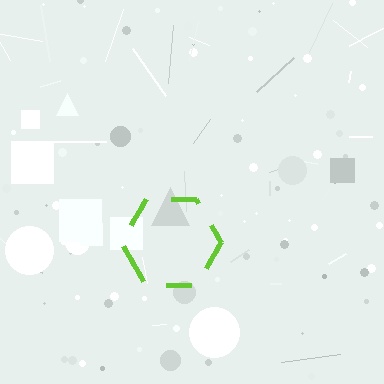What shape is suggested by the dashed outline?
The dashed outline suggests a hexagon.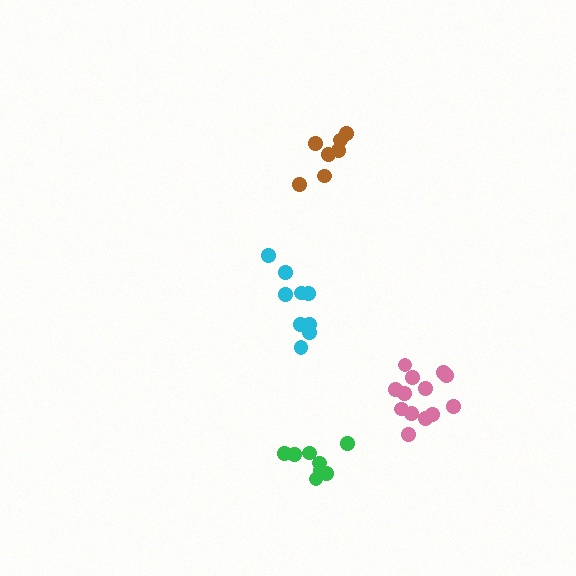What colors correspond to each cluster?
The clusters are colored: green, cyan, pink, brown.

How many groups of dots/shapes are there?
There are 4 groups.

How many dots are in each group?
Group 1: 8 dots, Group 2: 9 dots, Group 3: 13 dots, Group 4: 7 dots (37 total).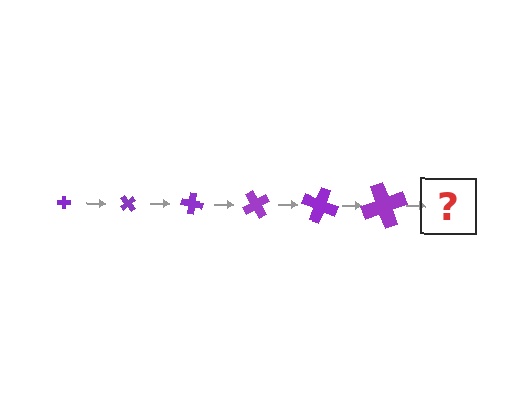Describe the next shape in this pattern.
It should be a cross, larger than the previous one and rotated 300 degrees from the start.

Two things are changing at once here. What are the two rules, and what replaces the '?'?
The two rules are that the cross grows larger each step and it rotates 50 degrees each step. The '?' should be a cross, larger than the previous one and rotated 300 degrees from the start.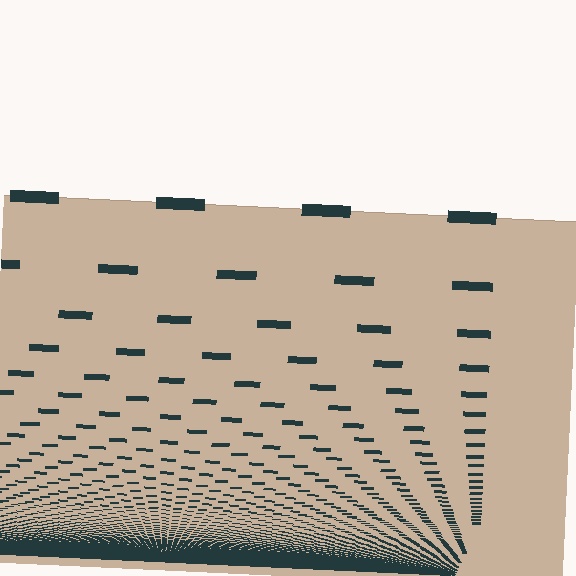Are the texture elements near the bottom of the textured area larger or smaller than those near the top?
Smaller. The gradient is inverted — elements near the bottom are smaller and denser.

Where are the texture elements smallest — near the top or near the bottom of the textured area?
Near the bottom.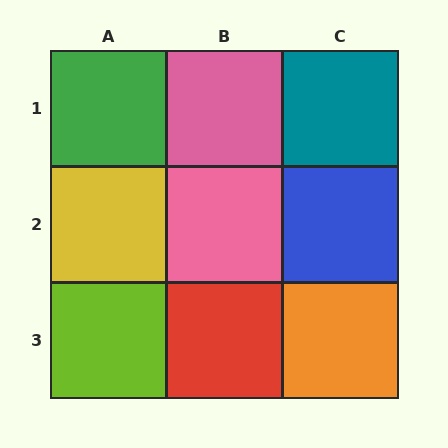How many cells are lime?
1 cell is lime.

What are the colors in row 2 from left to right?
Yellow, pink, blue.